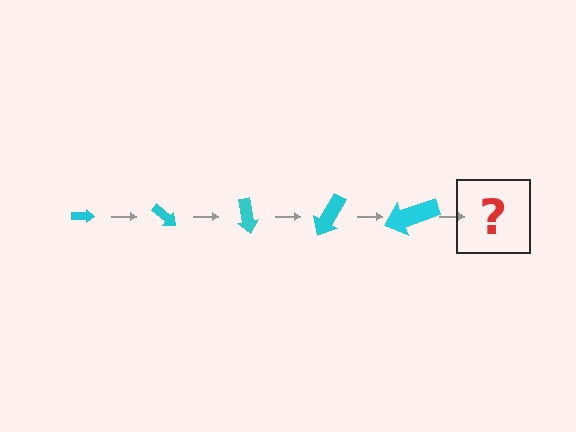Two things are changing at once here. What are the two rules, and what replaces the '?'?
The two rules are that the arrow grows larger each step and it rotates 40 degrees each step. The '?' should be an arrow, larger than the previous one and rotated 200 degrees from the start.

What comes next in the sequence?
The next element should be an arrow, larger than the previous one and rotated 200 degrees from the start.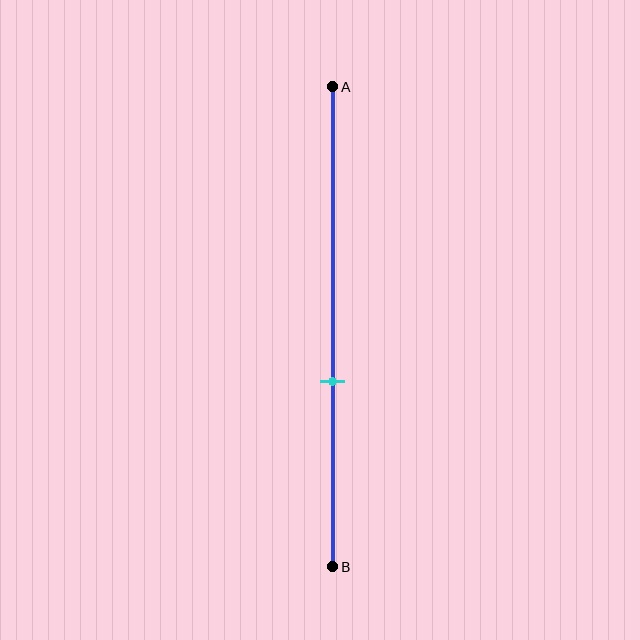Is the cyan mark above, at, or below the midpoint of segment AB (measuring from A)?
The cyan mark is below the midpoint of segment AB.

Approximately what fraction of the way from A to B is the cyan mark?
The cyan mark is approximately 60% of the way from A to B.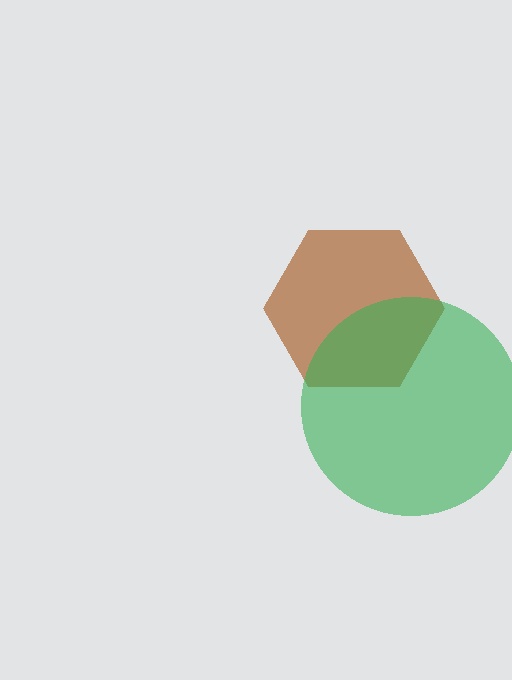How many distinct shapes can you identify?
There are 2 distinct shapes: a brown hexagon, a green circle.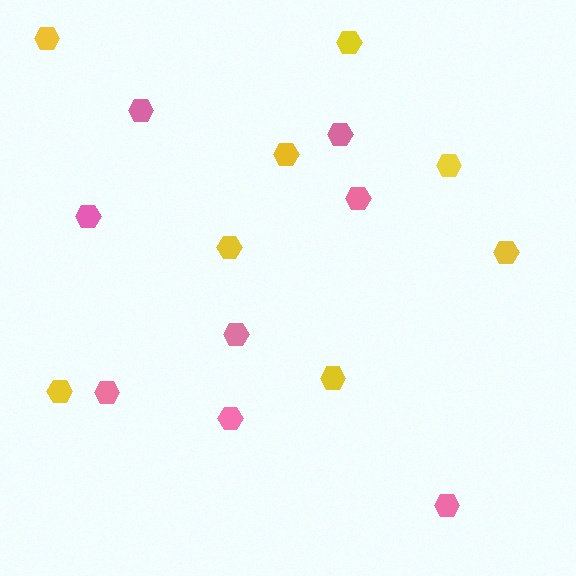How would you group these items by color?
There are 2 groups: one group of pink hexagons (8) and one group of yellow hexagons (8).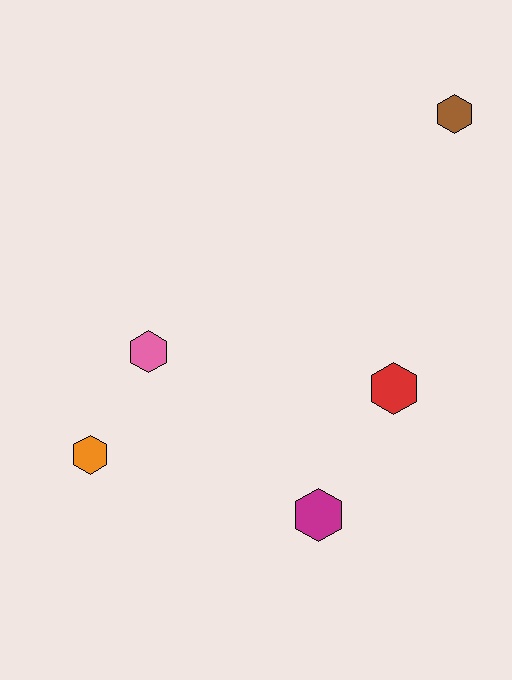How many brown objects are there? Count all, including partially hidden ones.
There is 1 brown object.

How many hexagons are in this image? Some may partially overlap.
There are 5 hexagons.